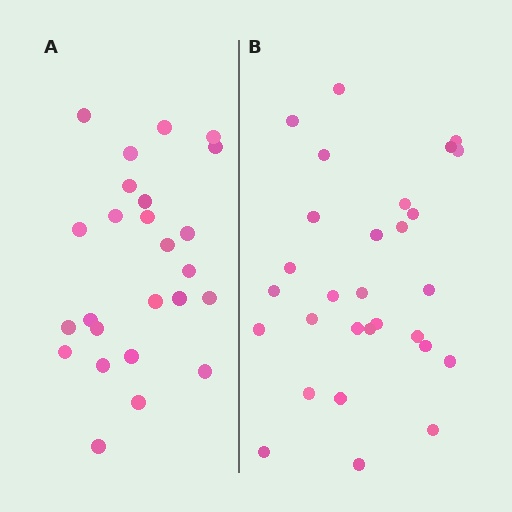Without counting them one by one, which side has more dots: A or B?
Region B (the right region) has more dots.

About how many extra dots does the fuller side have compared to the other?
Region B has about 4 more dots than region A.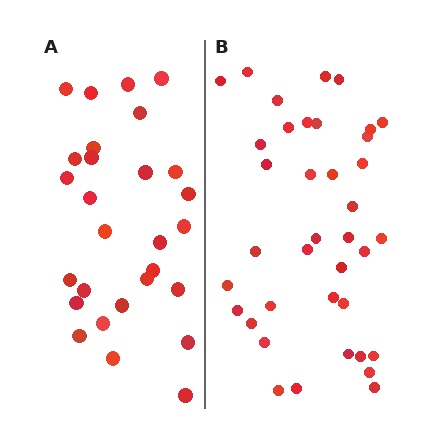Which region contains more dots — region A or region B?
Region B (the right region) has more dots.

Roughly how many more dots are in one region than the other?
Region B has roughly 10 or so more dots than region A.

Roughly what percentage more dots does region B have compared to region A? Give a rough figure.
About 35% more.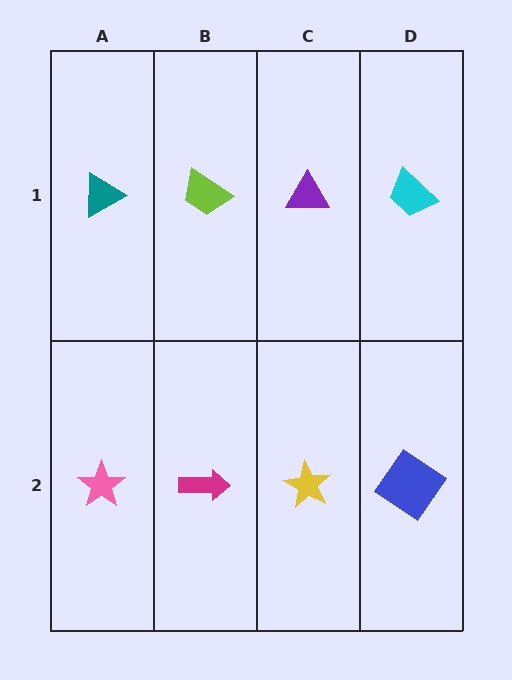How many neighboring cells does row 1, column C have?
3.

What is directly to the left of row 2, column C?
A magenta arrow.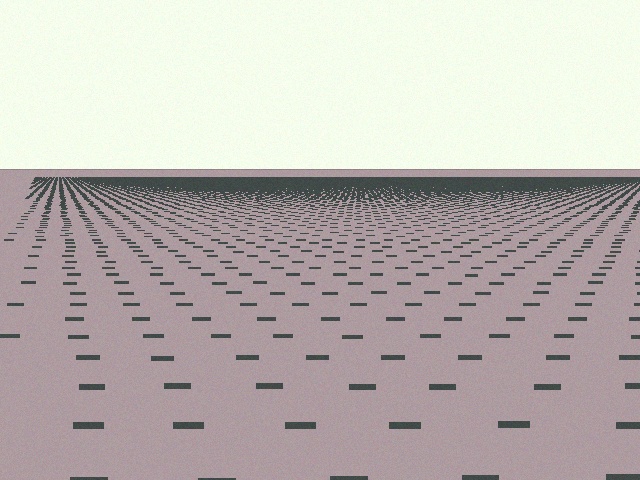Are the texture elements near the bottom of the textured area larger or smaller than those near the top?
Larger. Near the bottom, elements are closer to the viewer and appear at a bigger on-screen size.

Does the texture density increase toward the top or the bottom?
Density increases toward the top.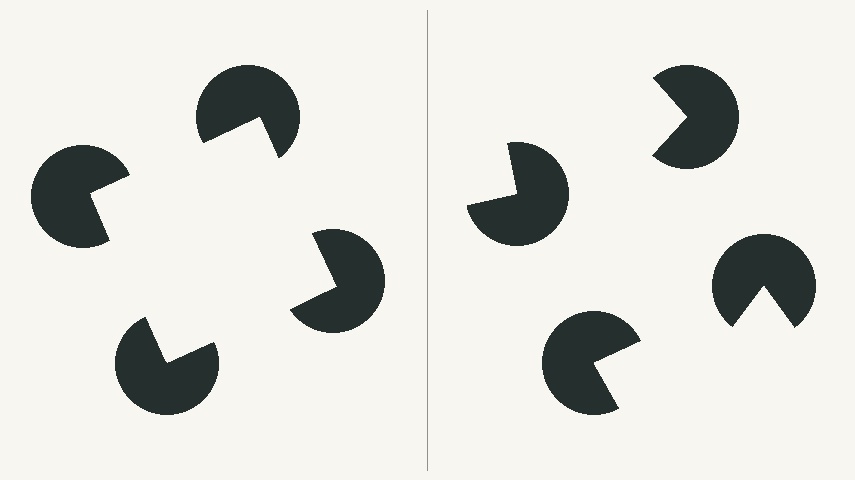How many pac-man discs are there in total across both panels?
8 — 4 on each side.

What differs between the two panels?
The pac-man discs are positioned identically on both sides; only the wedge orientations differ. On the left they align to a square; on the right they are misaligned.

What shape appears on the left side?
An illusory square.